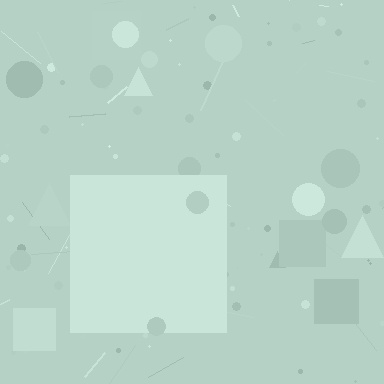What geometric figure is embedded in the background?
A square is embedded in the background.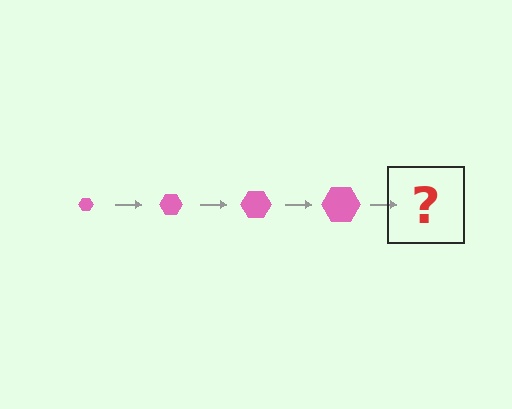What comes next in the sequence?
The next element should be a pink hexagon, larger than the previous one.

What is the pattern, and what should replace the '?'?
The pattern is that the hexagon gets progressively larger each step. The '?' should be a pink hexagon, larger than the previous one.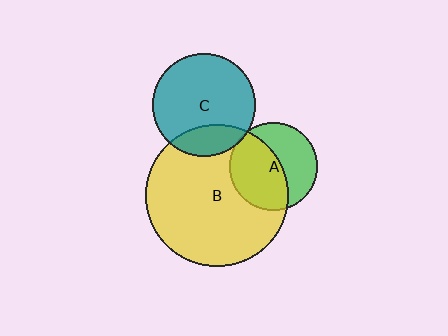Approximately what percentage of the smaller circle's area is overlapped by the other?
Approximately 55%.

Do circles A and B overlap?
Yes.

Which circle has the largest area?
Circle B (yellow).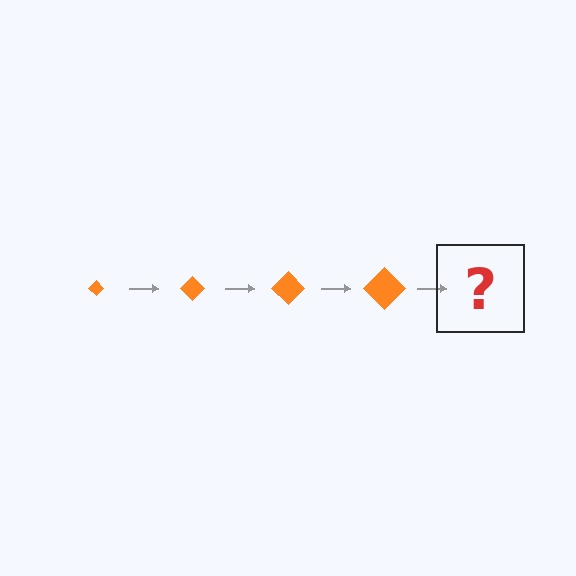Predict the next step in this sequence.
The next step is an orange diamond, larger than the previous one.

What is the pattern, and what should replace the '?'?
The pattern is that the diamond gets progressively larger each step. The '?' should be an orange diamond, larger than the previous one.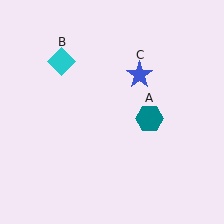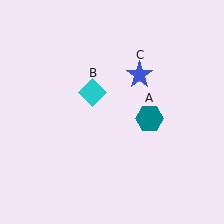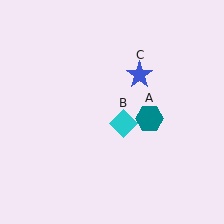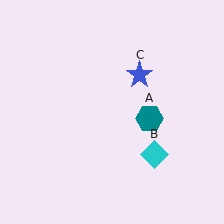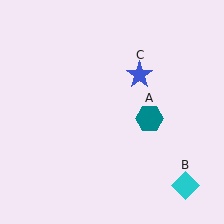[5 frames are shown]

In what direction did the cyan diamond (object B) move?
The cyan diamond (object B) moved down and to the right.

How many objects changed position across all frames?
1 object changed position: cyan diamond (object B).